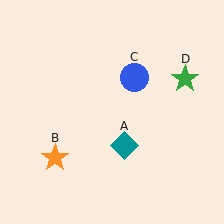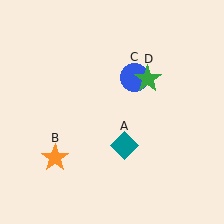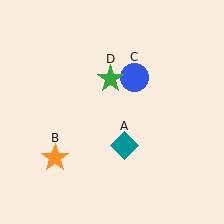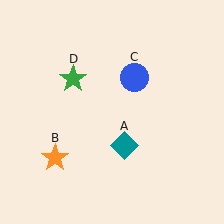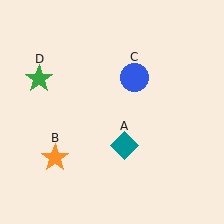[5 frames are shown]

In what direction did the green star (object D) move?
The green star (object D) moved left.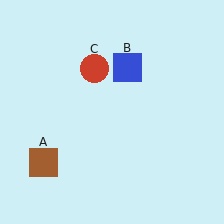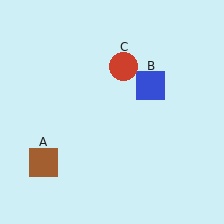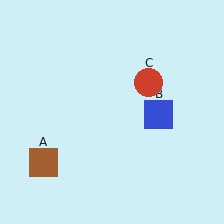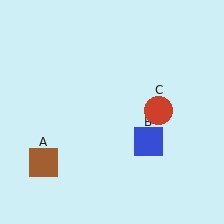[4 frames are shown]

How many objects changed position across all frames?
2 objects changed position: blue square (object B), red circle (object C).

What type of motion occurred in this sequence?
The blue square (object B), red circle (object C) rotated clockwise around the center of the scene.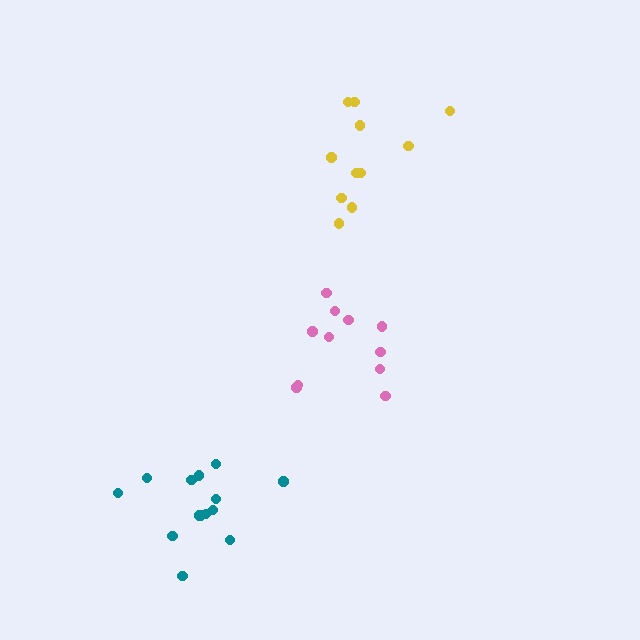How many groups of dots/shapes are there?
There are 3 groups.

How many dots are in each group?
Group 1: 11 dots, Group 2: 11 dots, Group 3: 14 dots (36 total).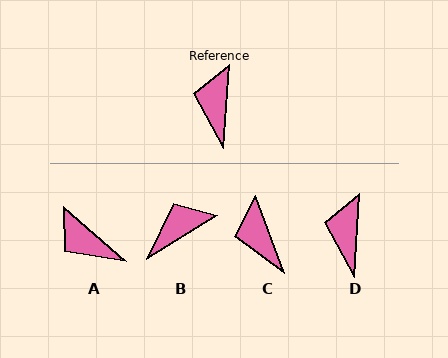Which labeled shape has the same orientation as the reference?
D.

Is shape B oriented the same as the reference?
No, it is off by about 54 degrees.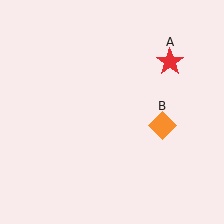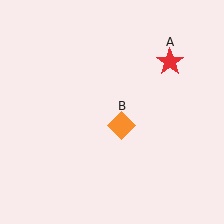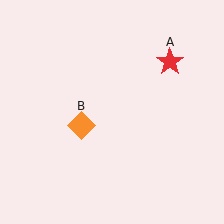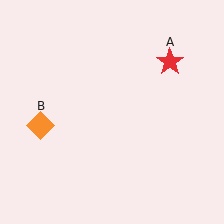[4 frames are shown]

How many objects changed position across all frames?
1 object changed position: orange diamond (object B).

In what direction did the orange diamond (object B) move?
The orange diamond (object B) moved left.